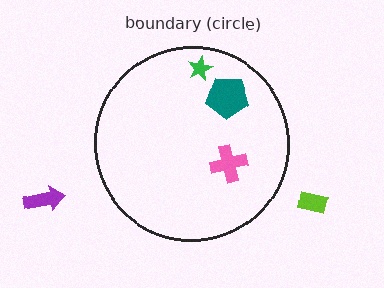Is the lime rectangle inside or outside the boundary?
Outside.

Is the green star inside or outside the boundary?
Inside.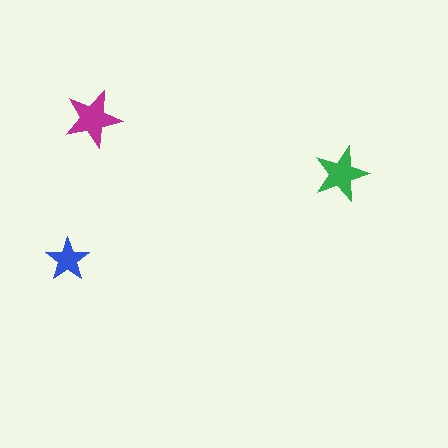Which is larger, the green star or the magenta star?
The magenta one.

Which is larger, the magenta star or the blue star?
The magenta one.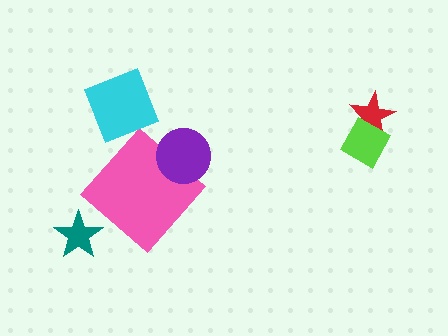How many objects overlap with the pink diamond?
1 object overlaps with the pink diamond.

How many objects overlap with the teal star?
0 objects overlap with the teal star.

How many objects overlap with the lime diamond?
1 object overlaps with the lime diamond.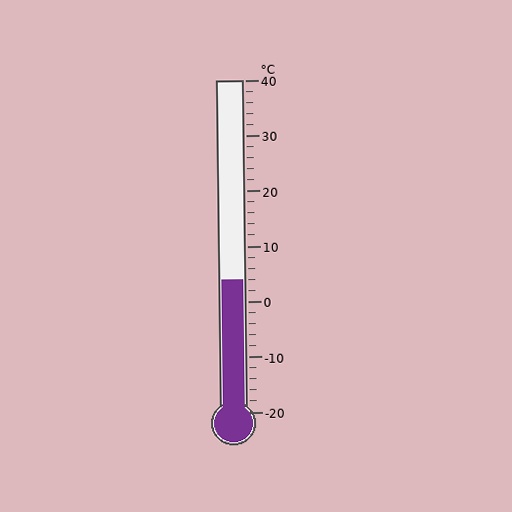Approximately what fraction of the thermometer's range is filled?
The thermometer is filled to approximately 40% of its range.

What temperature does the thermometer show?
The thermometer shows approximately 4°C.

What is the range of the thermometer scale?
The thermometer scale ranges from -20°C to 40°C.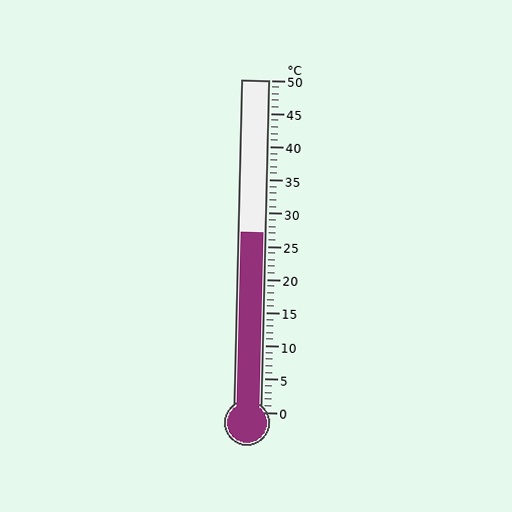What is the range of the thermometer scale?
The thermometer scale ranges from 0°C to 50°C.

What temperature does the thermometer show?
The thermometer shows approximately 27°C.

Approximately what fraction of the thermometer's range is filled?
The thermometer is filled to approximately 55% of its range.